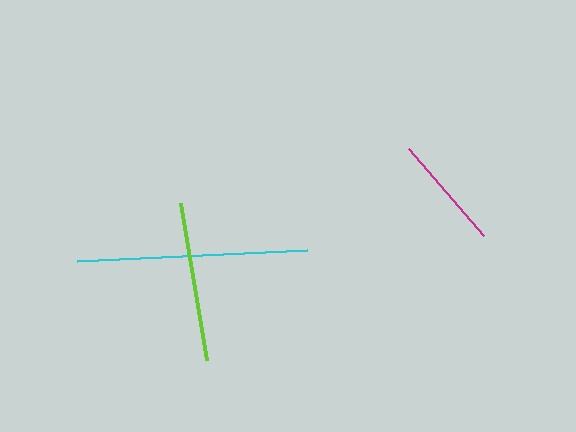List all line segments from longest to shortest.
From longest to shortest: cyan, lime, magenta.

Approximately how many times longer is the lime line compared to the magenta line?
The lime line is approximately 1.4 times the length of the magenta line.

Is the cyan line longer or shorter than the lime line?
The cyan line is longer than the lime line.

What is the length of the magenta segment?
The magenta segment is approximately 115 pixels long.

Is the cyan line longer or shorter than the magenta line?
The cyan line is longer than the magenta line.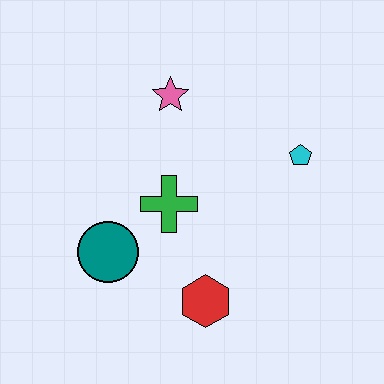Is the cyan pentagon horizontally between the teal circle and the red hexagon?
No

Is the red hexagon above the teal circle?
No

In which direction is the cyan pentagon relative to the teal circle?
The cyan pentagon is to the right of the teal circle.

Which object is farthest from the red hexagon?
The pink star is farthest from the red hexagon.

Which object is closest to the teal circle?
The green cross is closest to the teal circle.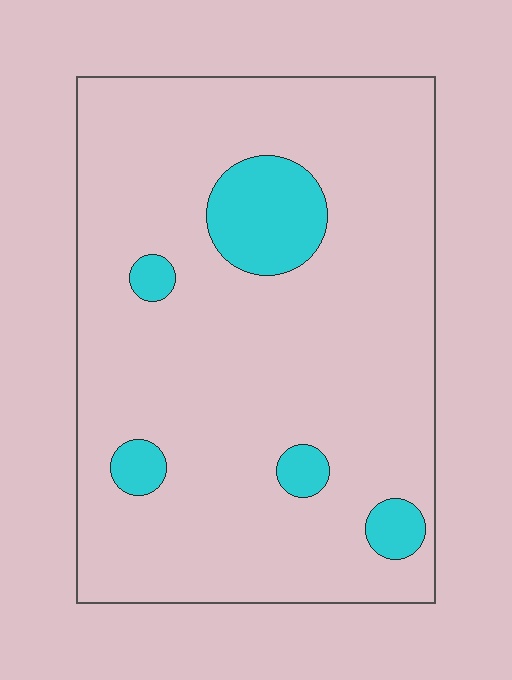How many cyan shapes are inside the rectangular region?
5.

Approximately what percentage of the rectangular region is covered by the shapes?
Approximately 10%.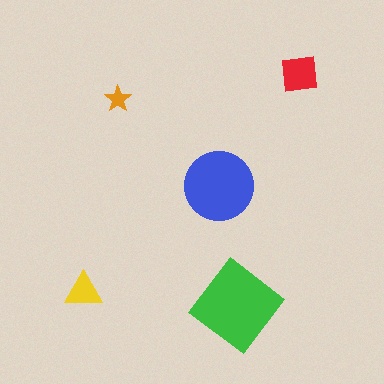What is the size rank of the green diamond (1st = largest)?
1st.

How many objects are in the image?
There are 5 objects in the image.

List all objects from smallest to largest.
The orange star, the yellow triangle, the red square, the blue circle, the green diamond.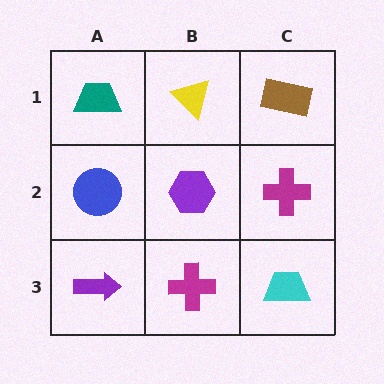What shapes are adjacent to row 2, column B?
A yellow triangle (row 1, column B), a magenta cross (row 3, column B), a blue circle (row 2, column A), a magenta cross (row 2, column C).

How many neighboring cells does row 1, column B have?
3.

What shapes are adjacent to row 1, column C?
A magenta cross (row 2, column C), a yellow triangle (row 1, column B).